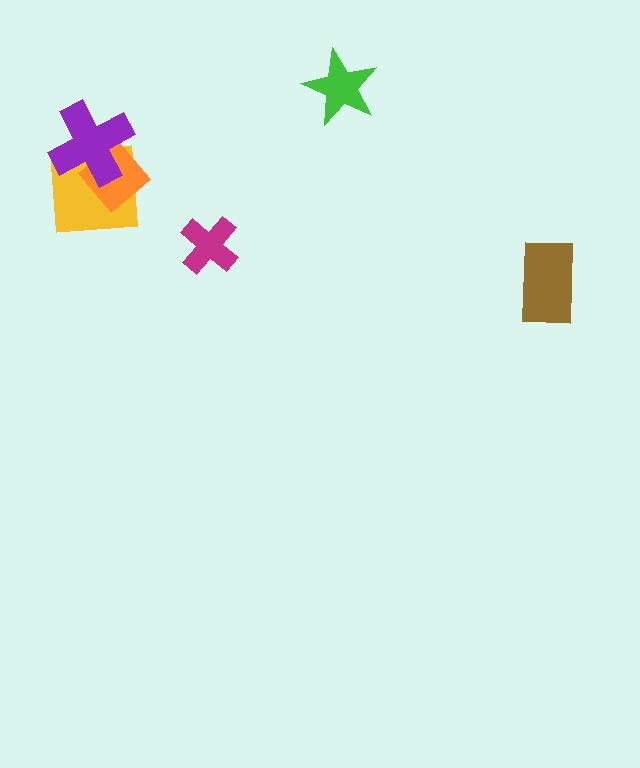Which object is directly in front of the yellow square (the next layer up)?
The orange diamond is directly in front of the yellow square.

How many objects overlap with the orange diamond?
2 objects overlap with the orange diamond.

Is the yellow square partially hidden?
Yes, it is partially covered by another shape.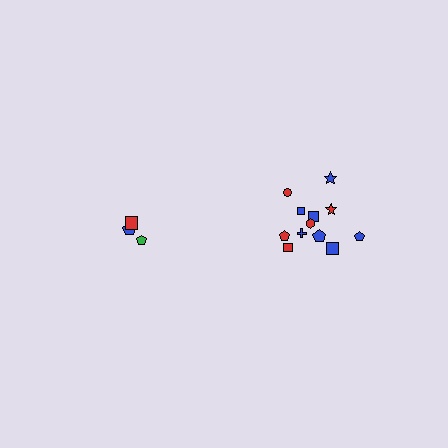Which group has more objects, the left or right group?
The right group.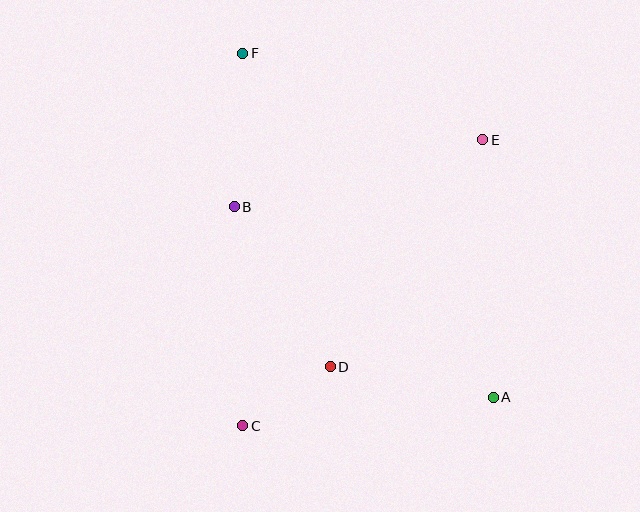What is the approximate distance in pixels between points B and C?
The distance between B and C is approximately 219 pixels.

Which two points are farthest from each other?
Points A and F are farthest from each other.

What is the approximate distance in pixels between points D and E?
The distance between D and E is approximately 274 pixels.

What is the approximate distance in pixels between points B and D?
The distance between B and D is approximately 187 pixels.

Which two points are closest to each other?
Points C and D are closest to each other.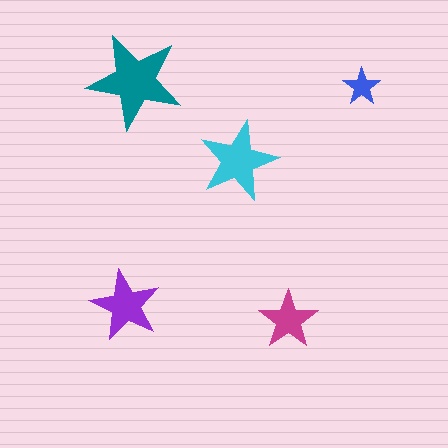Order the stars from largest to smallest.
the teal one, the cyan one, the purple one, the magenta one, the blue one.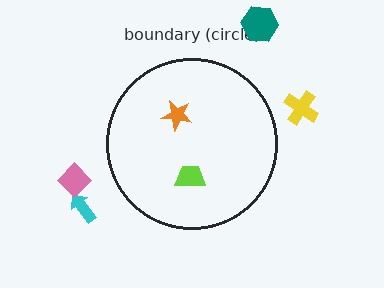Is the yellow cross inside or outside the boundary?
Outside.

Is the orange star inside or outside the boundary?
Inside.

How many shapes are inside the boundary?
2 inside, 4 outside.